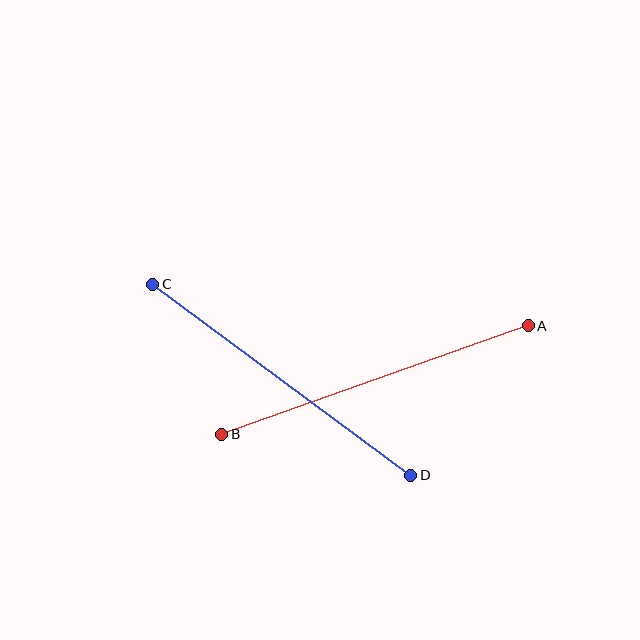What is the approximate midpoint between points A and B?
The midpoint is at approximately (375, 380) pixels.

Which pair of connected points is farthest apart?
Points A and B are farthest apart.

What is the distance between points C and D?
The distance is approximately 321 pixels.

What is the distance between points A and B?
The distance is approximately 325 pixels.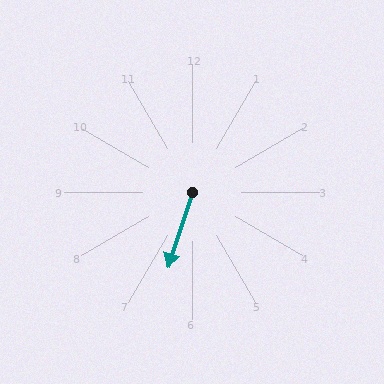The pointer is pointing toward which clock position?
Roughly 7 o'clock.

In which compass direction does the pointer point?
South.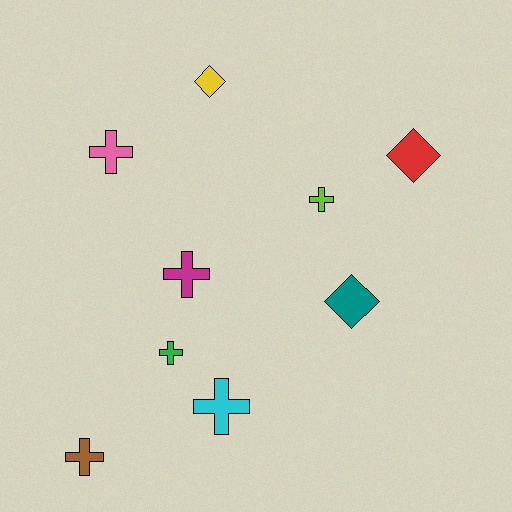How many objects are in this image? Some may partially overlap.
There are 9 objects.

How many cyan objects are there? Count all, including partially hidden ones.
There is 1 cyan object.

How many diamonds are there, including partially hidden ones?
There are 3 diamonds.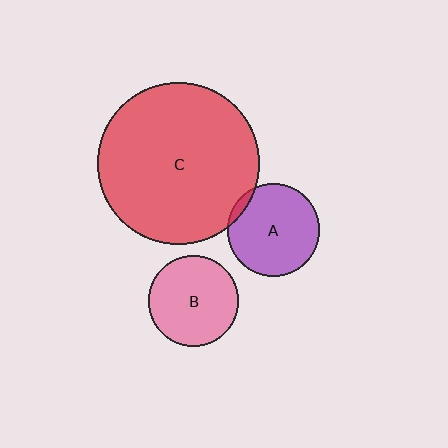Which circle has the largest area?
Circle C (red).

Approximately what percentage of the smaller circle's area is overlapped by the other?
Approximately 5%.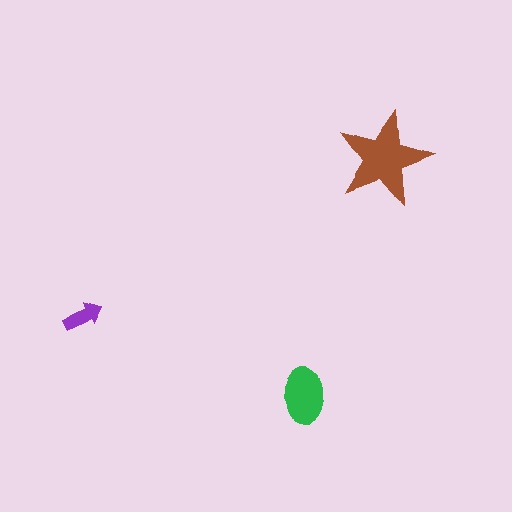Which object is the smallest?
The purple arrow.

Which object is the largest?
The brown star.